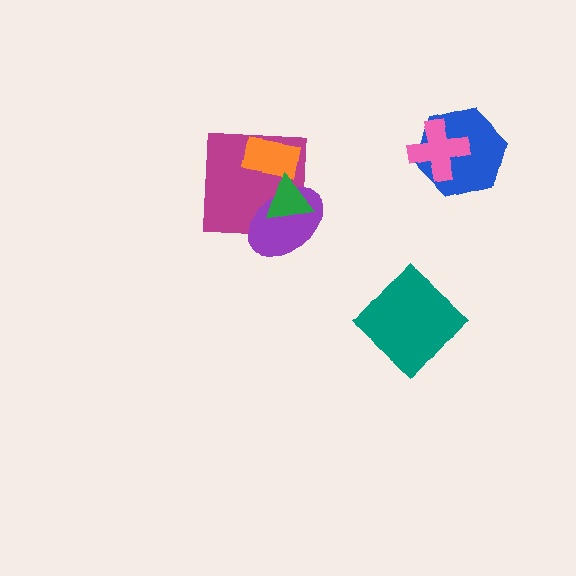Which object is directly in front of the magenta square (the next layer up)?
The orange rectangle is directly in front of the magenta square.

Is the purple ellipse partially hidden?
Yes, it is partially covered by another shape.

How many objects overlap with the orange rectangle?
2 objects overlap with the orange rectangle.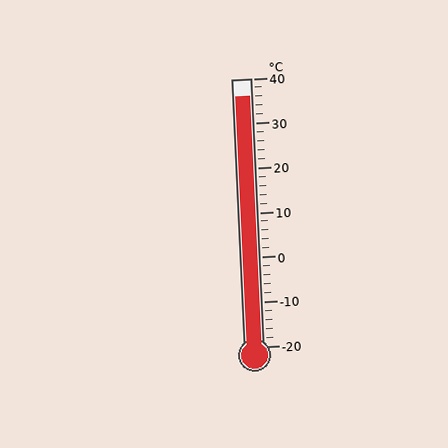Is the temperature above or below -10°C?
The temperature is above -10°C.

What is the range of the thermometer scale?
The thermometer scale ranges from -20°C to 40°C.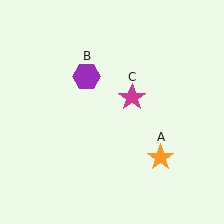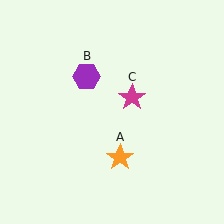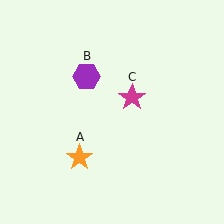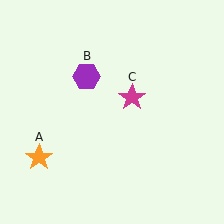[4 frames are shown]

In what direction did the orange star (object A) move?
The orange star (object A) moved left.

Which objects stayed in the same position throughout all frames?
Purple hexagon (object B) and magenta star (object C) remained stationary.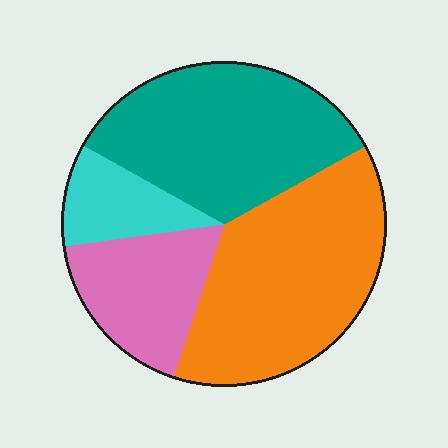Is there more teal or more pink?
Teal.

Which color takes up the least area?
Cyan, at roughly 10%.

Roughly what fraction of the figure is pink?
Pink covers about 20% of the figure.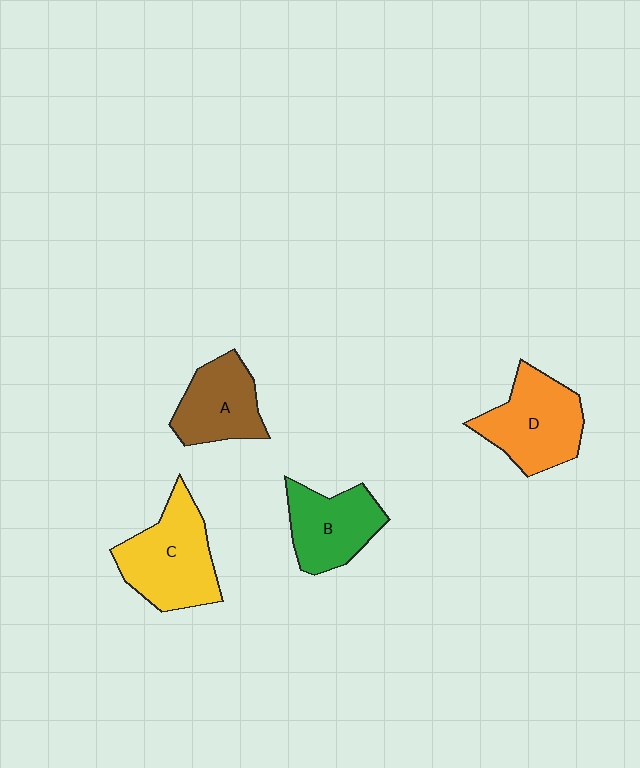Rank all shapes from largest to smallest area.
From largest to smallest: C (yellow), D (orange), B (green), A (brown).